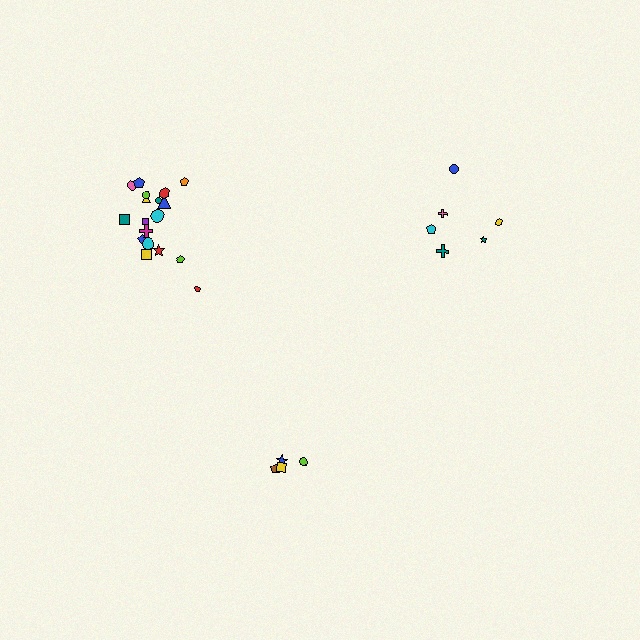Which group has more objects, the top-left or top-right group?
The top-left group.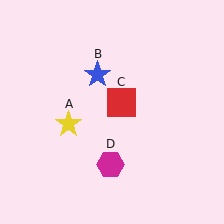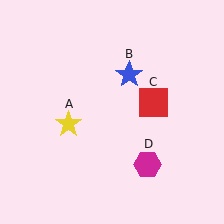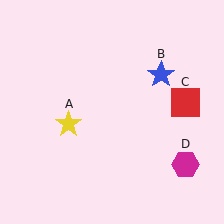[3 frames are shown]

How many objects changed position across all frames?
3 objects changed position: blue star (object B), red square (object C), magenta hexagon (object D).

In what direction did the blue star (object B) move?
The blue star (object B) moved right.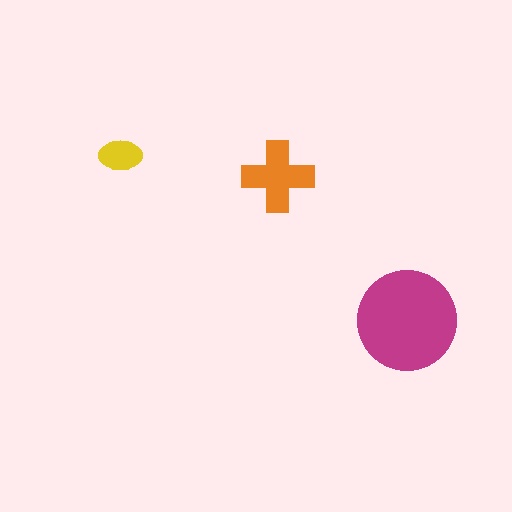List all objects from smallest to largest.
The yellow ellipse, the orange cross, the magenta circle.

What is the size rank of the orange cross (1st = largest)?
2nd.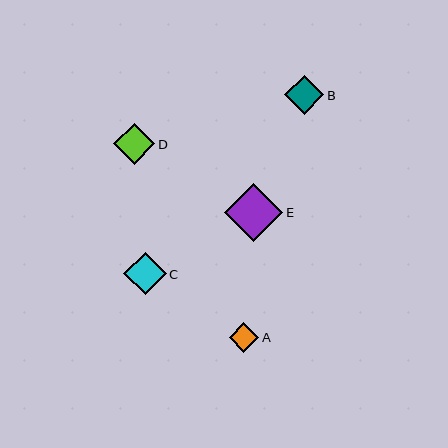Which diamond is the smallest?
Diamond A is the smallest with a size of approximately 30 pixels.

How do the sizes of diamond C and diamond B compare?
Diamond C and diamond B are approximately the same size.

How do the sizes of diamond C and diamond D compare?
Diamond C and diamond D are approximately the same size.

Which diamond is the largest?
Diamond E is the largest with a size of approximately 58 pixels.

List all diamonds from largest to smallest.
From largest to smallest: E, C, D, B, A.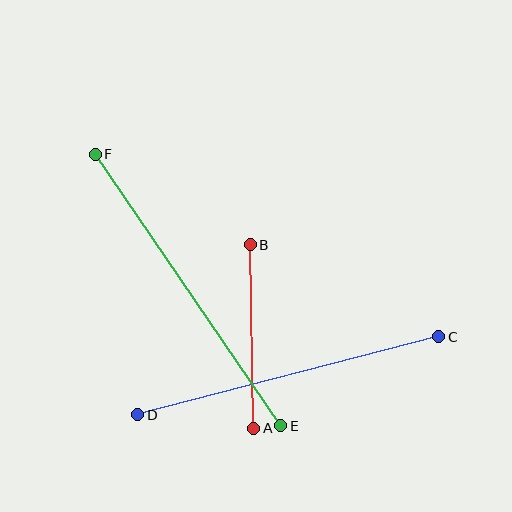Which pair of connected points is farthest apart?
Points E and F are farthest apart.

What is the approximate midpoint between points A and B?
The midpoint is at approximately (252, 336) pixels.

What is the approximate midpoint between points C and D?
The midpoint is at approximately (288, 376) pixels.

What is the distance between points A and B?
The distance is approximately 184 pixels.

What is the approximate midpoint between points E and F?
The midpoint is at approximately (188, 290) pixels.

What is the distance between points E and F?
The distance is approximately 329 pixels.